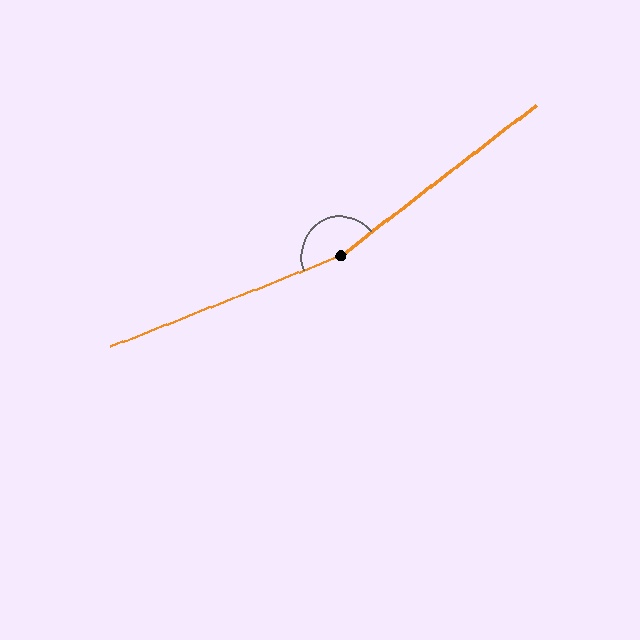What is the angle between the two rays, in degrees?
Approximately 164 degrees.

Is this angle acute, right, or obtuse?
It is obtuse.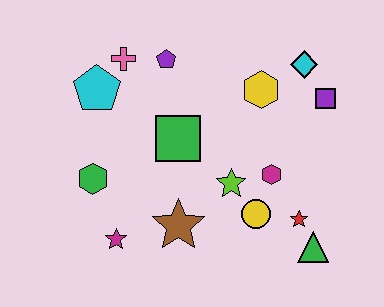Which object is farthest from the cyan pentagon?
The green triangle is farthest from the cyan pentagon.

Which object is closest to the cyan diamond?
The purple square is closest to the cyan diamond.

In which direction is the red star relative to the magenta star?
The red star is to the right of the magenta star.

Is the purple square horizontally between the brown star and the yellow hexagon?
No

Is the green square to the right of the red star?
No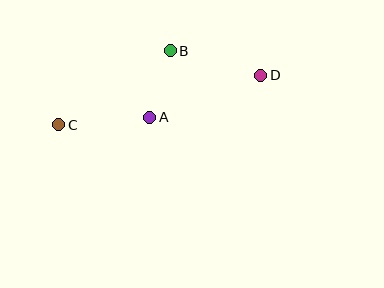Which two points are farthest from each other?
Points C and D are farthest from each other.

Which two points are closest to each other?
Points A and B are closest to each other.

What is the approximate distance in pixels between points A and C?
The distance between A and C is approximately 92 pixels.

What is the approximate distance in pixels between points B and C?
The distance between B and C is approximately 134 pixels.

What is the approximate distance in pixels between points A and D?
The distance between A and D is approximately 119 pixels.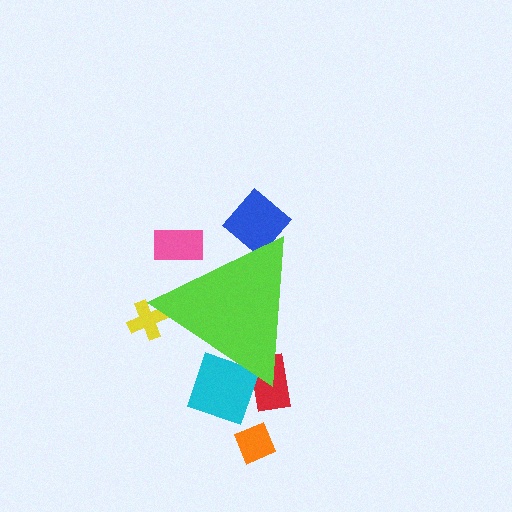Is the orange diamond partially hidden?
No, the orange diamond is fully visible.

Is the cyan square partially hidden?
Yes, the cyan square is partially hidden behind the lime triangle.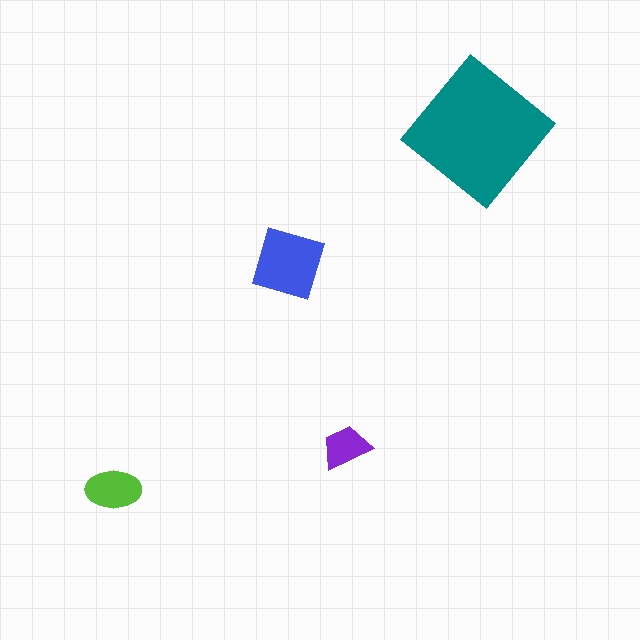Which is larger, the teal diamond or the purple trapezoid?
The teal diamond.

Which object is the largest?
The teal diamond.